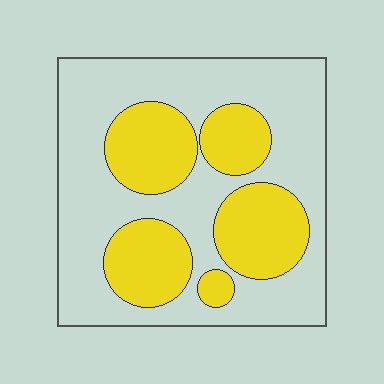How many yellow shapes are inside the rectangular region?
5.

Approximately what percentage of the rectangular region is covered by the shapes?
Approximately 35%.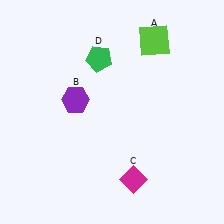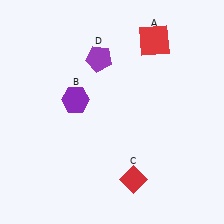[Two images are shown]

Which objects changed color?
A changed from lime to red. C changed from magenta to red. D changed from green to purple.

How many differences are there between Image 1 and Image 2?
There are 3 differences between the two images.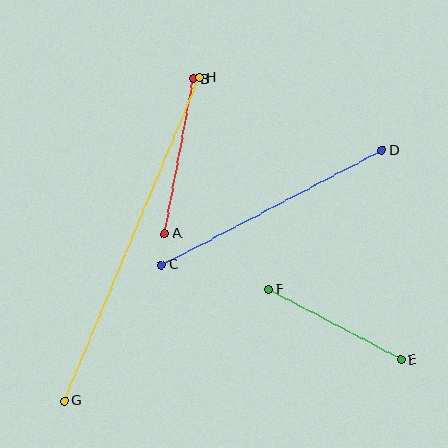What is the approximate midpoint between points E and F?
The midpoint is at approximately (335, 325) pixels.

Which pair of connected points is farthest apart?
Points G and H are farthest apart.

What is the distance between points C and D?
The distance is approximately 248 pixels.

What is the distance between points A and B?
The distance is approximately 158 pixels.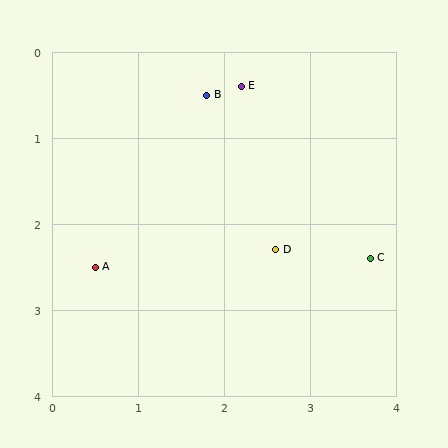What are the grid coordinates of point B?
Point B is at approximately (1.8, 0.5).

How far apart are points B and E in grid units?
Points B and E are about 0.4 grid units apart.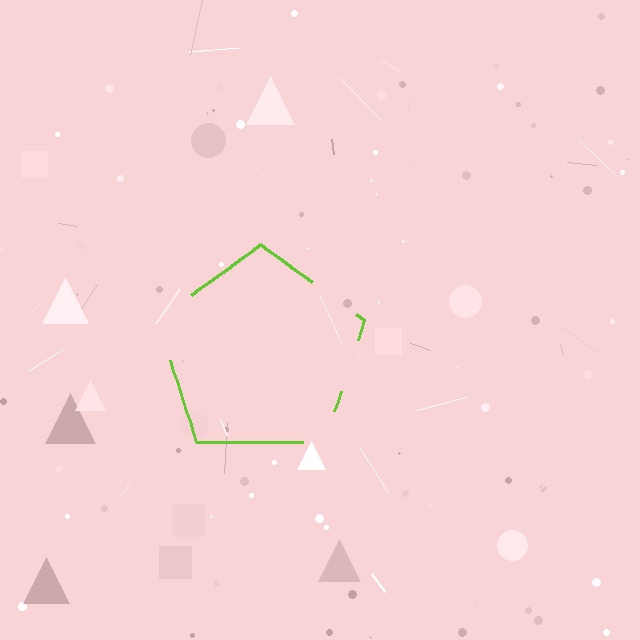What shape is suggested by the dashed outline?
The dashed outline suggests a pentagon.